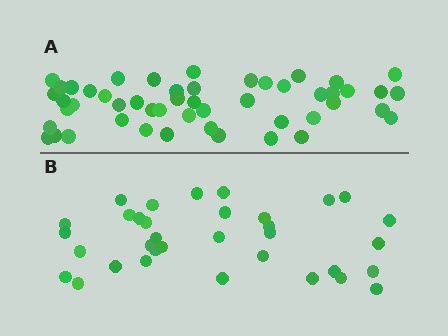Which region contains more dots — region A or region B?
Region A (the top region) has more dots.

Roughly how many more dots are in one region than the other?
Region A has approximately 15 more dots than region B.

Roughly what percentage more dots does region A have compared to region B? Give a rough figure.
About 45% more.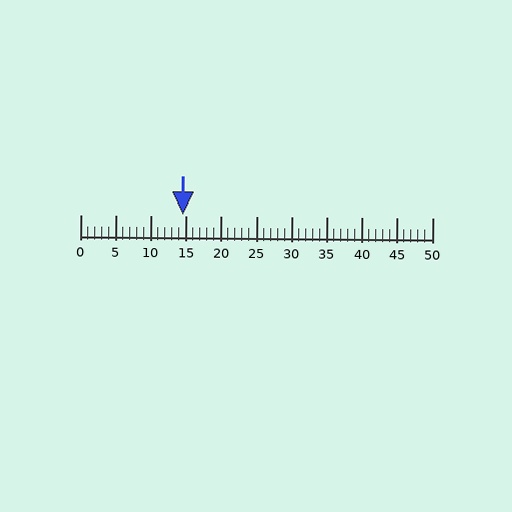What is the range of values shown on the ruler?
The ruler shows values from 0 to 50.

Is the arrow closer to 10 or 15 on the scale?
The arrow is closer to 15.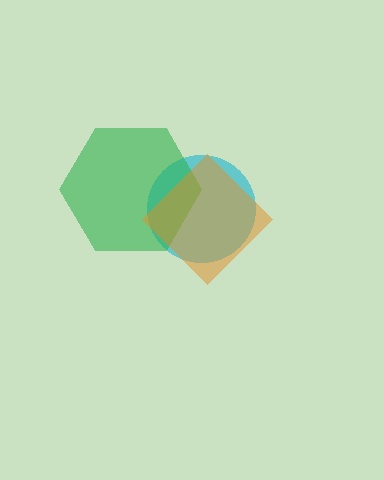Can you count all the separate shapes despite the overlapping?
Yes, there are 3 separate shapes.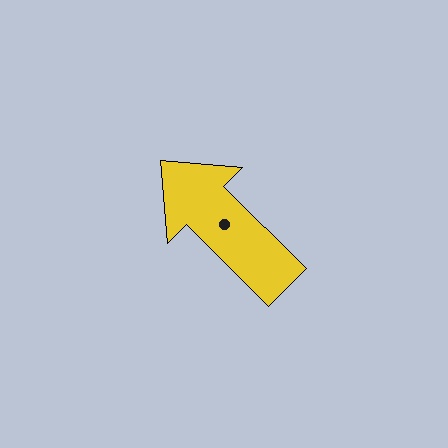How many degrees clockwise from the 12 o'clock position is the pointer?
Approximately 315 degrees.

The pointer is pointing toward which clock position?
Roughly 10 o'clock.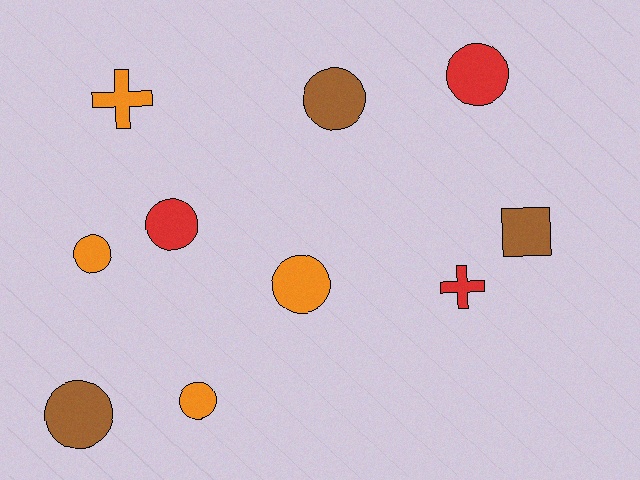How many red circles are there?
There are 2 red circles.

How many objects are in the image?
There are 10 objects.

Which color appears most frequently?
Orange, with 4 objects.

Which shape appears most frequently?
Circle, with 7 objects.